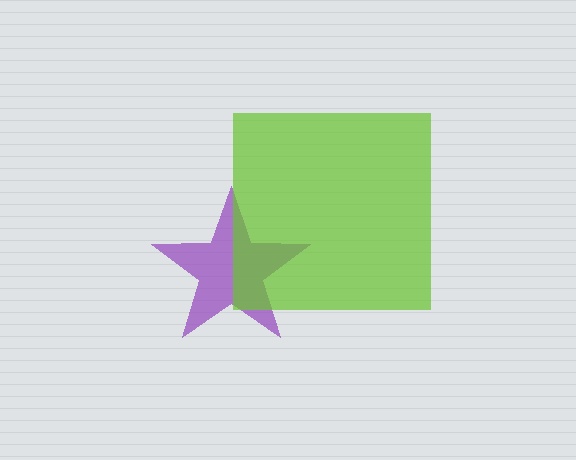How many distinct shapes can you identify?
There are 2 distinct shapes: a purple star, a lime square.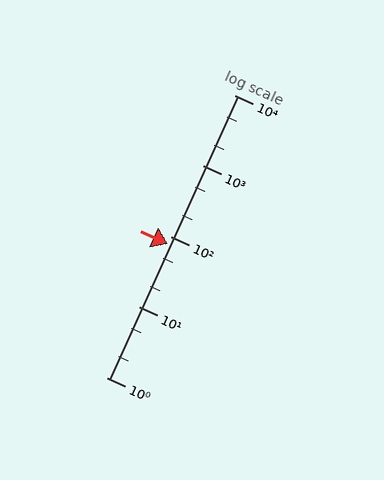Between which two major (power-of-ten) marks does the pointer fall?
The pointer is between 10 and 100.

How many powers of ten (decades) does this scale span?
The scale spans 4 decades, from 1 to 10000.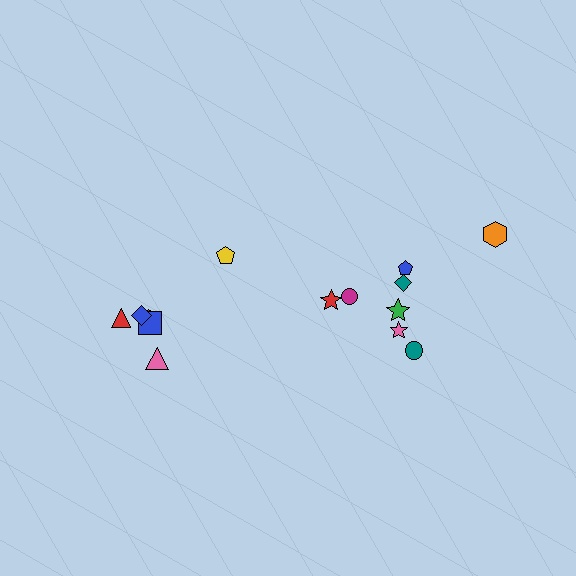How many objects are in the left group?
There are 6 objects.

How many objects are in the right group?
There are 8 objects.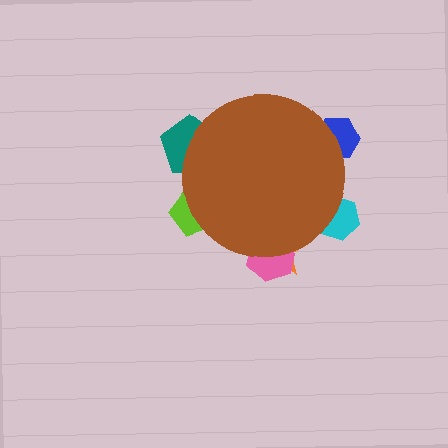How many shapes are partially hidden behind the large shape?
6 shapes are partially hidden.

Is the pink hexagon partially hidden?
Yes, the pink hexagon is partially hidden behind the brown circle.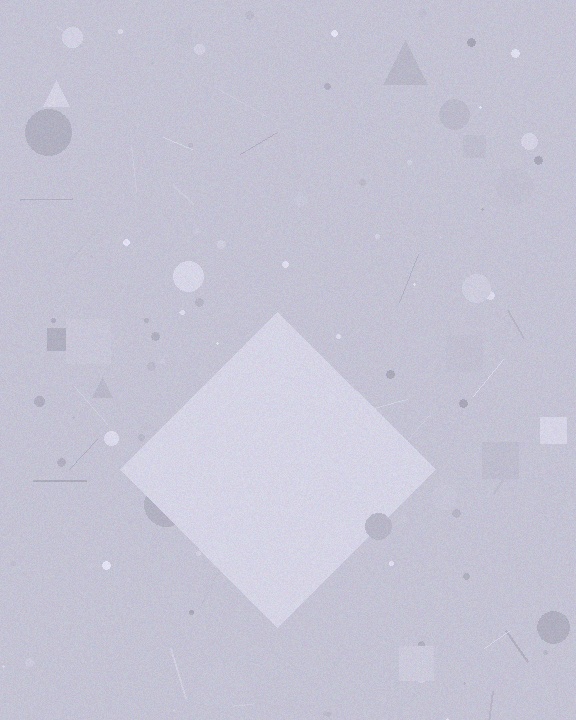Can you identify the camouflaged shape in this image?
The camouflaged shape is a diamond.